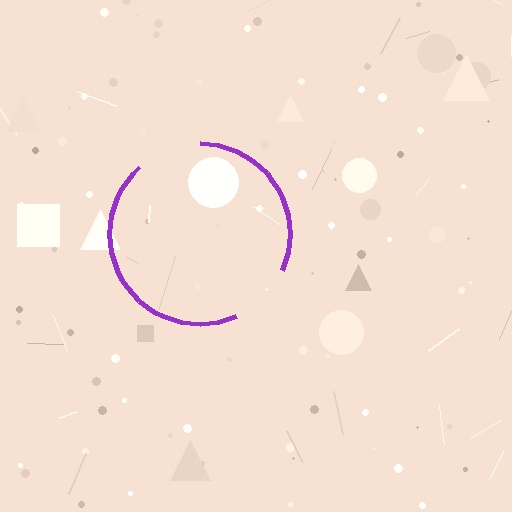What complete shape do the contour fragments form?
The contour fragments form a circle.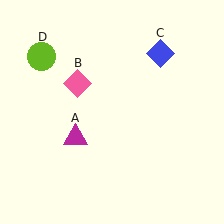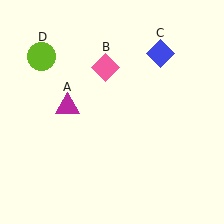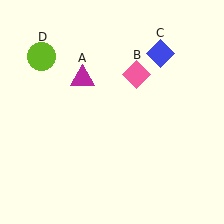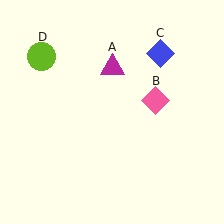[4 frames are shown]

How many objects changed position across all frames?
2 objects changed position: magenta triangle (object A), pink diamond (object B).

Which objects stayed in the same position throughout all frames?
Blue diamond (object C) and lime circle (object D) remained stationary.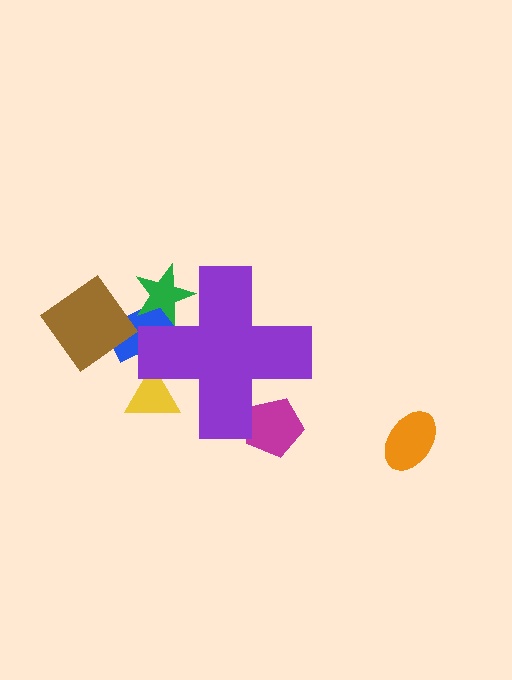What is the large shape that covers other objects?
A purple cross.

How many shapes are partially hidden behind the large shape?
4 shapes are partially hidden.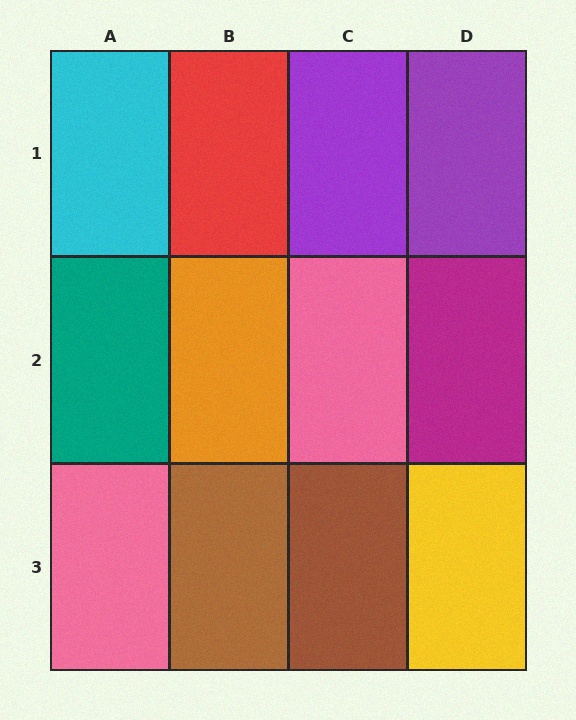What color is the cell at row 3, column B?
Brown.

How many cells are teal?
1 cell is teal.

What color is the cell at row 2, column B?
Orange.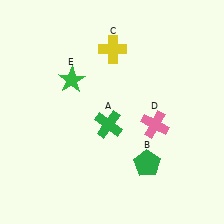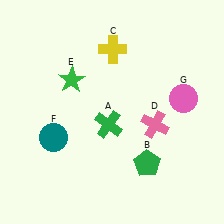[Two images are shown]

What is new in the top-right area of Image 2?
A pink circle (G) was added in the top-right area of Image 2.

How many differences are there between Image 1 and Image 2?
There are 2 differences between the two images.